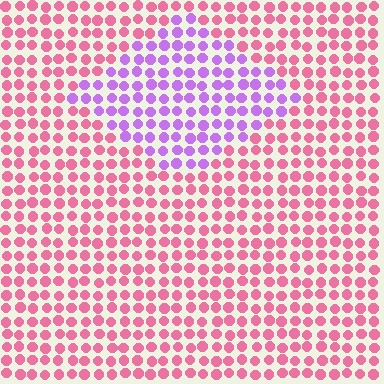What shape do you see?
I see a diamond.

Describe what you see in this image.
The image is filled with small pink elements in a uniform arrangement. A diamond-shaped region is visible where the elements are tinted to a slightly different hue, forming a subtle color boundary.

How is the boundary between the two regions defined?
The boundary is defined purely by a slight shift in hue (about 55 degrees). Spacing, size, and orientation are identical on both sides.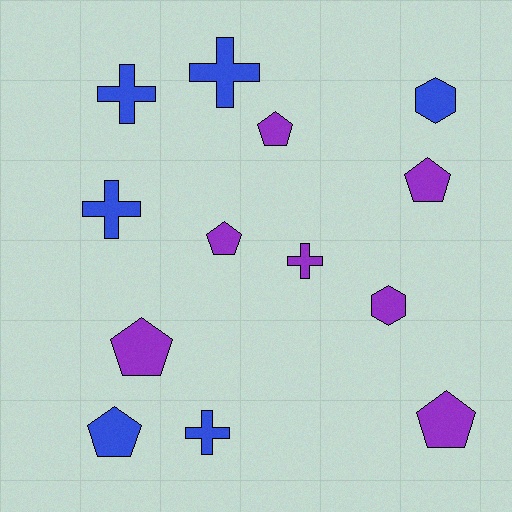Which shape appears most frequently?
Pentagon, with 6 objects.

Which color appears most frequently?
Purple, with 7 objects.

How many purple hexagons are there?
There is 1 purple hexagon.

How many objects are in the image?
There are 13 objects.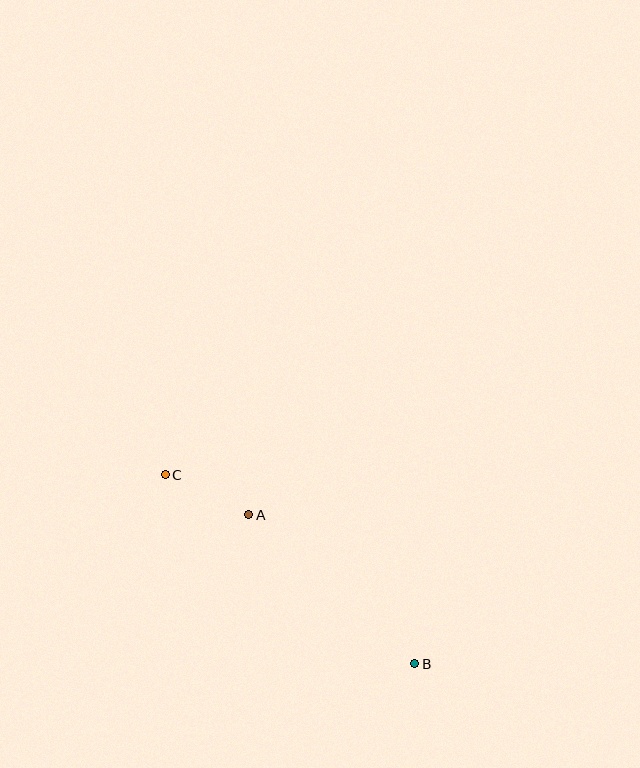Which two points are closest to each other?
Points A and C are closest to each other.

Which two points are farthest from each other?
Points B and C are farthest from each other.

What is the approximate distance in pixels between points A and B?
The distance between A and B is approximately 223 pixels.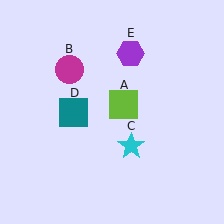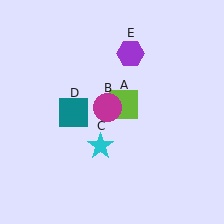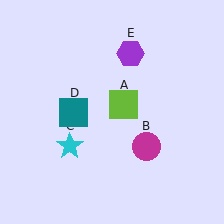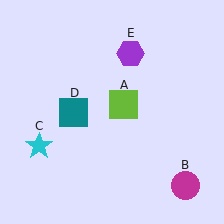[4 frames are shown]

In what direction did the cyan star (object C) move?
The cyan star (object C) moved left.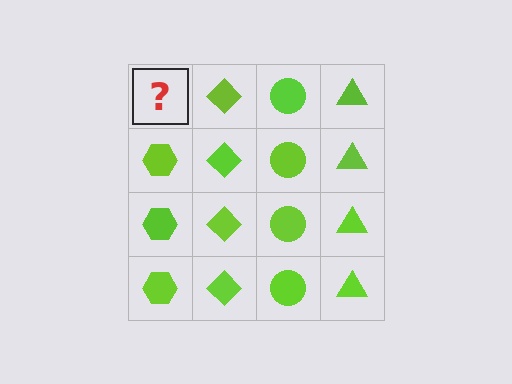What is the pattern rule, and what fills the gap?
The rule is that each column has a consistent shape. The gap should be filled with a lime hexagon.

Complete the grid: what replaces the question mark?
The question mark should be replaced with a lime hexagon.